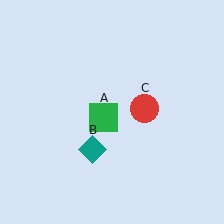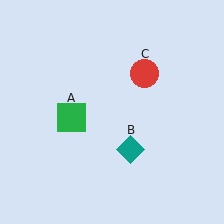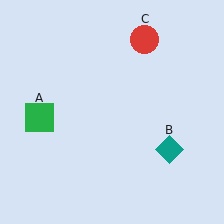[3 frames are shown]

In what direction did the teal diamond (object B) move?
The teal diamond (object B) moved right.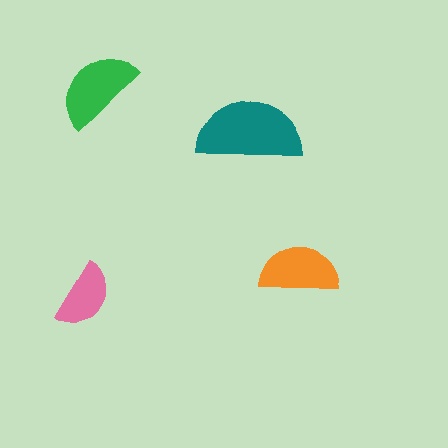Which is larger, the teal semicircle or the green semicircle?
The teal one.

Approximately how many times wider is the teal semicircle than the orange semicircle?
About 1.5 times wider.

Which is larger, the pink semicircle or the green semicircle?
The green one.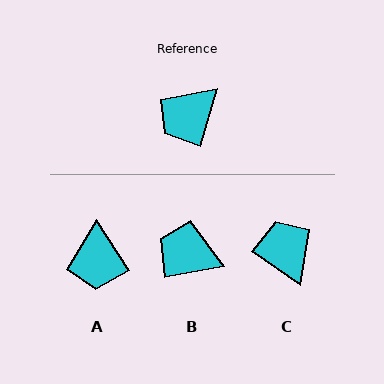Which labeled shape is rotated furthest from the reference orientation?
C, about 109 degrees away.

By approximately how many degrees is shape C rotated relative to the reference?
Approximately 109 degrees clockwise.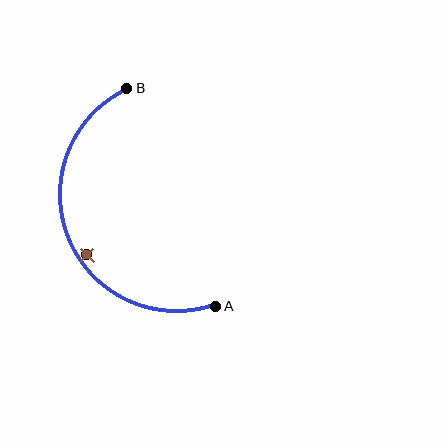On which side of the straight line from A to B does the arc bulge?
The arc bulges to the left of the straight line connecting A and B.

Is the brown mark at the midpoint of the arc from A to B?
No — the brown mark does not lie on the arc at all. It sits slightly inside the curve.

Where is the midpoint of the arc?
The arc midpoint is the point on the curve farthest from the straight line joining A and B. It sits to the left of that line.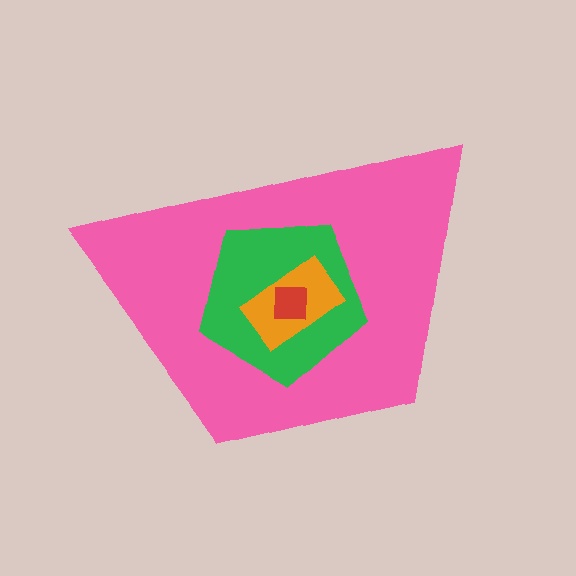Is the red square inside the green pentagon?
Yes.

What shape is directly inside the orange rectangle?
The red square.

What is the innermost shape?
The red square.